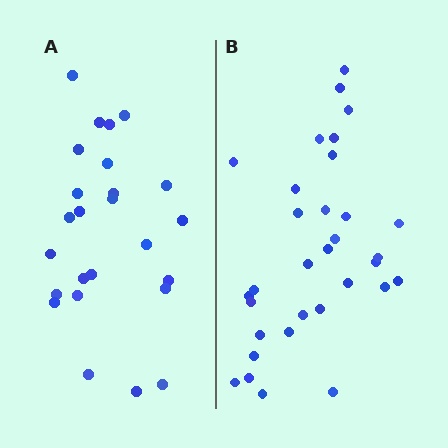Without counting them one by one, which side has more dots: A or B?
Region B (the right region) has more dots.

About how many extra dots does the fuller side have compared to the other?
Region B has roughly 8 or so more dots than region A.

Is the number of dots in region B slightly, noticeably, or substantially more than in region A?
Region B has noticeably more, but not dramatically so. The ratio is roughly 1.3 to 1.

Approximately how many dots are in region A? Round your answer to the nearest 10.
About 20 dots. (The exact count is 25, which rounds to 20.)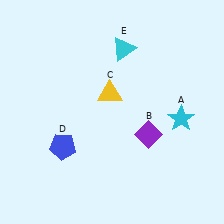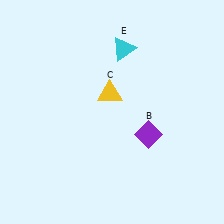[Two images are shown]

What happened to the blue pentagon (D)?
The blue pentagon (D) was removed in Image 2. It was in the bottom-left area of Image 1.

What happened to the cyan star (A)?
The cyan star (A) was removed in Image 2. It was in the bottom-right area of Image 1.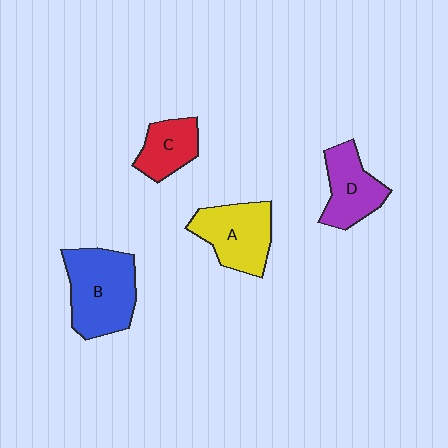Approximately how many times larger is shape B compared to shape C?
Approximately 1.9 times.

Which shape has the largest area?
Shape B (blue).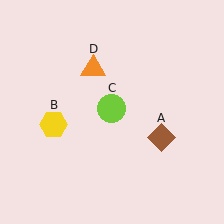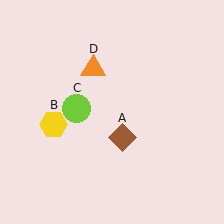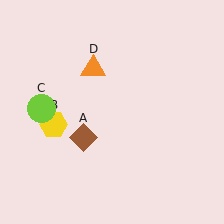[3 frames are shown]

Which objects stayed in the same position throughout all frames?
Yellow hexagon (object B) and orange triangle (object D) remained stationary.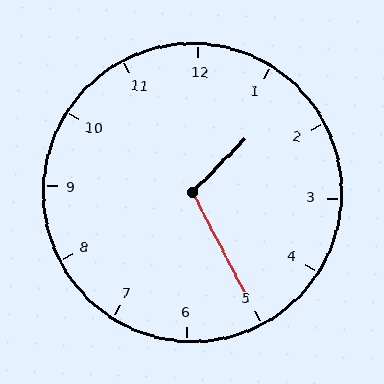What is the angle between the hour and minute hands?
Approximately 108 degrees.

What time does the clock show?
1:25.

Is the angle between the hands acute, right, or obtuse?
It is obtuse.